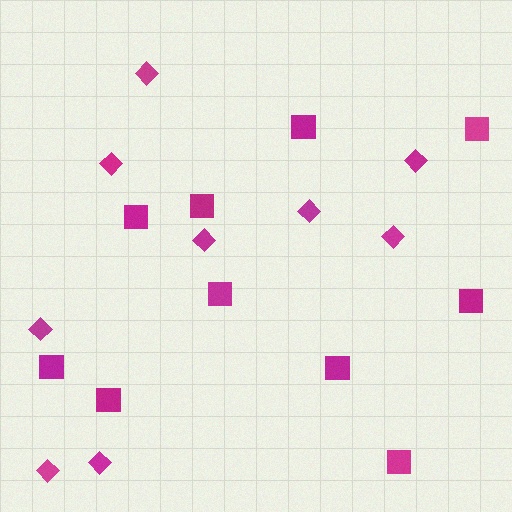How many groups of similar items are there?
There are 2 groups: one group of diamonds (9) and one group of squares (10).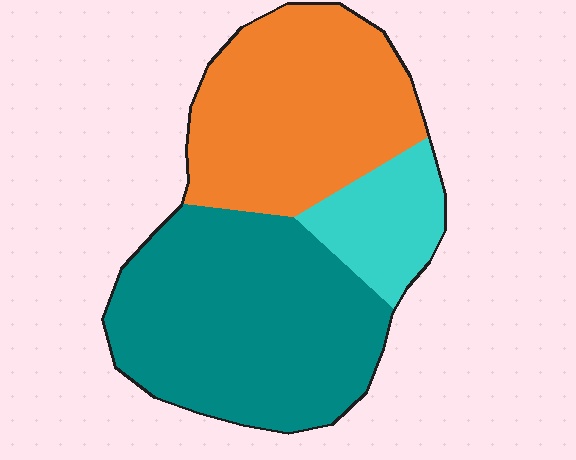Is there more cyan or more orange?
Orange.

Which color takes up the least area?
Cyan, at roughly 15%.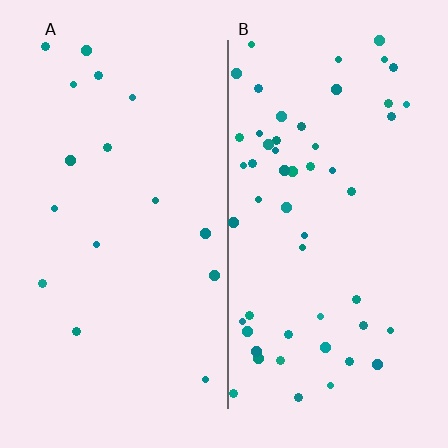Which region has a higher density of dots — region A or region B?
B (the right).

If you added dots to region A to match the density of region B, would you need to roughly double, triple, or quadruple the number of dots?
Approximately triple.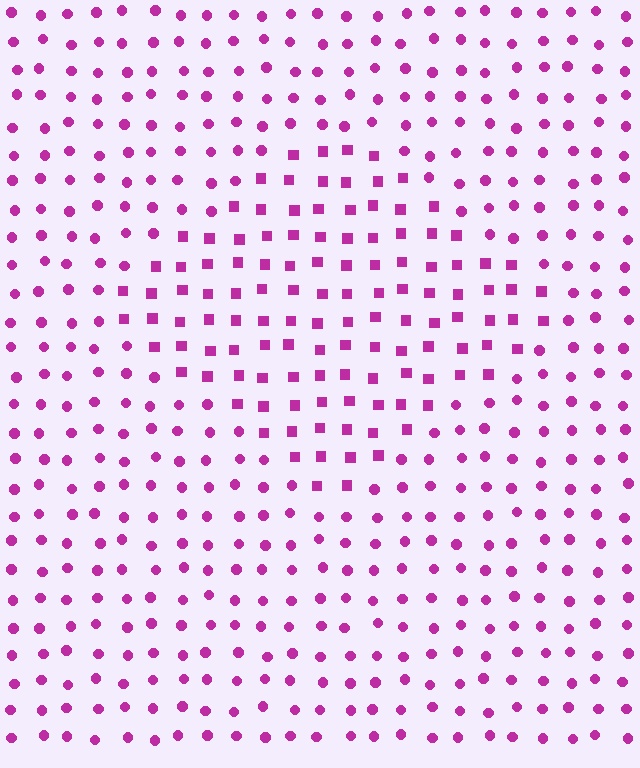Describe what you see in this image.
The image is filled with small magenta elements arranged in a uniform grid. A diamond-shaped region contains squares, while the surrounding area contains circles. The boundary is defined purely by the change in element shape.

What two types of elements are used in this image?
The image uses squares inside the diamond region and circles outside it.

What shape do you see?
I see a diamond.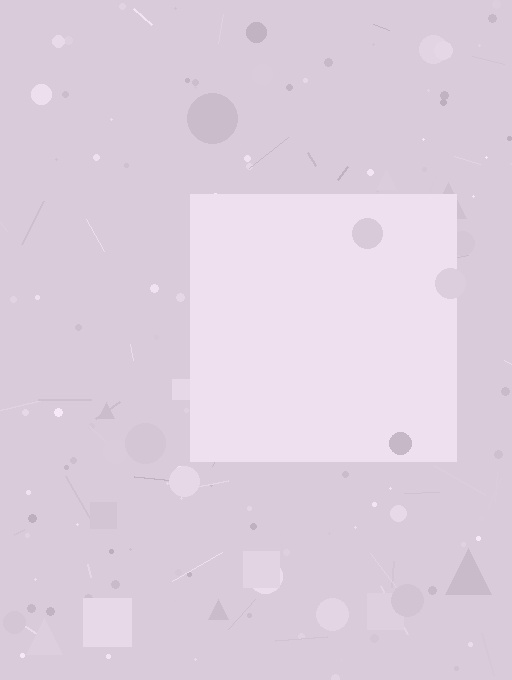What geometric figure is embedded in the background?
A square is embedded in the background.